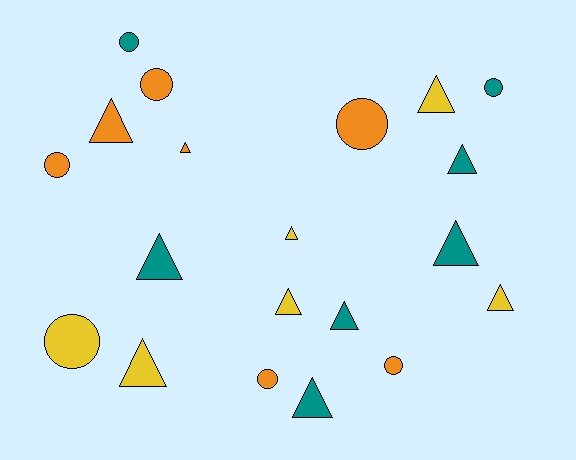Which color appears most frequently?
Orange, with 7 objects.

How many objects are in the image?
There are 20 objects.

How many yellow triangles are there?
There are 5 yellow triangles.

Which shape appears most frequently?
Triangle, with 12 objects.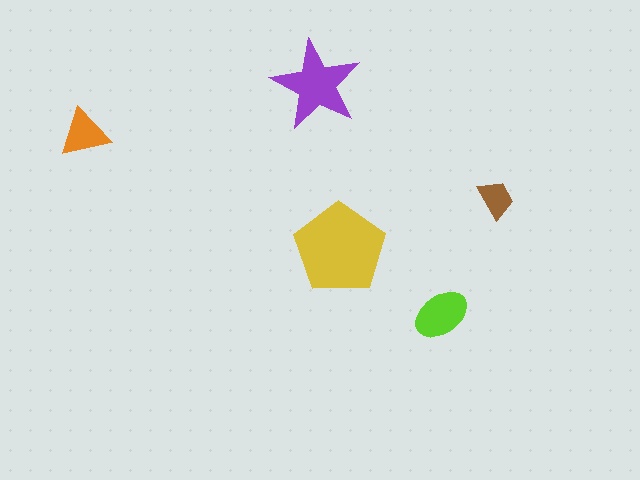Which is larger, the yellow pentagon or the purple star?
The yellow pentagon.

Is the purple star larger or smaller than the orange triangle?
Larger.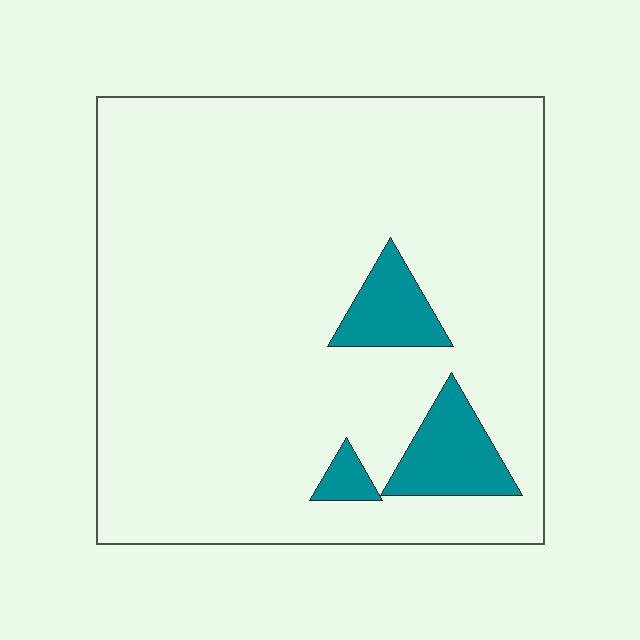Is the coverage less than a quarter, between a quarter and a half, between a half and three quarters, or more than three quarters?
Less than a quarter.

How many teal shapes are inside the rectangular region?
3.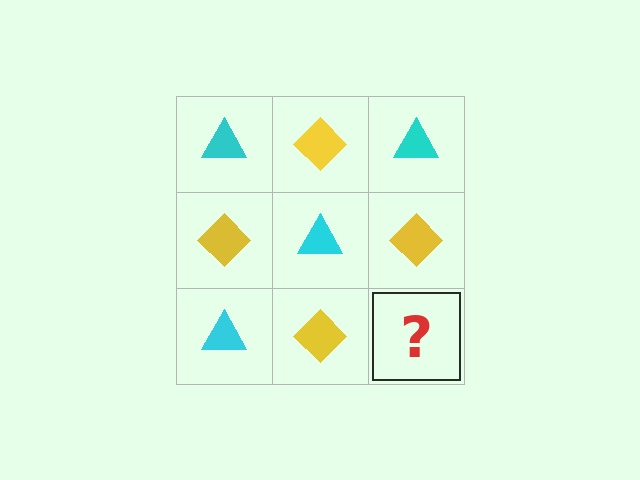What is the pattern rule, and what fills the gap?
The rule is that it alternates cyan triangle and yellow diamond in a checkerboard pattern. The gap should be filled with a cyan triangle.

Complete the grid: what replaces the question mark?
The question mark should be replaced with a cyan triangle.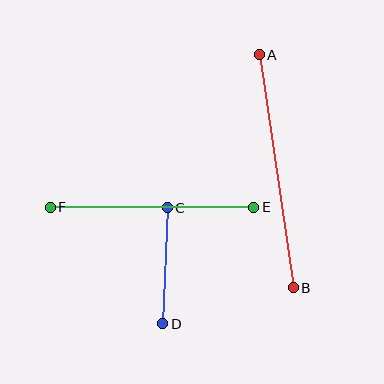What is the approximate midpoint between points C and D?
The midpoint is at approximately (165, 266) pixels.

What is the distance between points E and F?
The distance is approximately 204 pixels.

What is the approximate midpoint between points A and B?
The midpoint is at approximately (276, 171) pixels.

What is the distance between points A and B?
The distance is approximately 236 pixels.